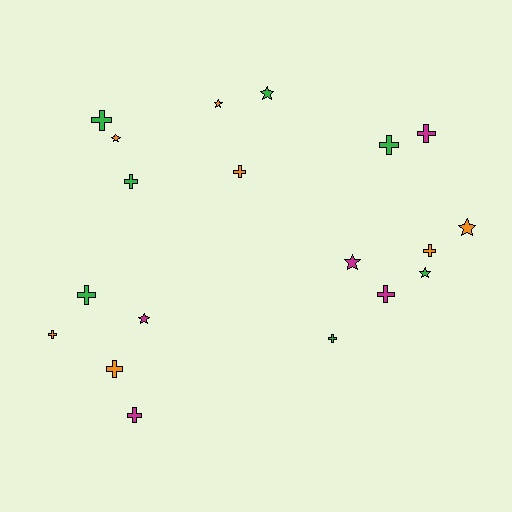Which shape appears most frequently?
Cross, with 12 objects.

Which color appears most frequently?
Green, with 7 objects.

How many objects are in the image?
There are 19 objects.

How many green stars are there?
There are 2 green stars.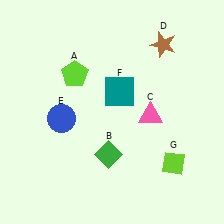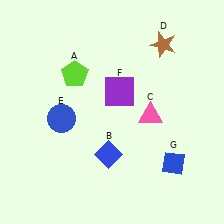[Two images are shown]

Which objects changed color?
B changed from green to blue. F changed from teal to purple. G changed from lime to blue.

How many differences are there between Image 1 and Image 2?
There are 3 differences between the two images.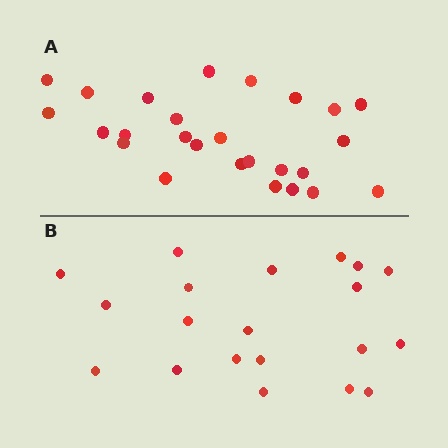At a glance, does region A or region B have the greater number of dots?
Region A (the top region) has more dots.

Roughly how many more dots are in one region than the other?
Region A has about 6 more dots than region B.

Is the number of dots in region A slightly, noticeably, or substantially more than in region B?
Region A has noticeably more, but not dramatically so. The ratio is roughly 1.3 to 1.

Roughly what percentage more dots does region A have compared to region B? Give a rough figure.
About 30% more.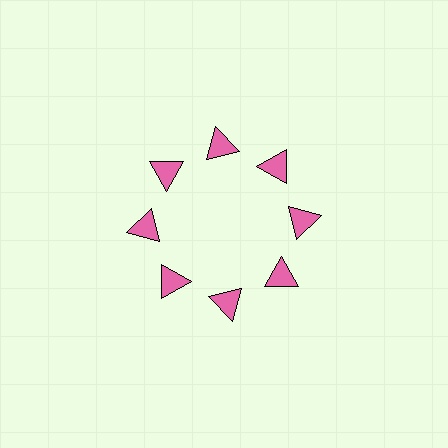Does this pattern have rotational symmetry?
Yes, this pattern has 8-fold rotational symmetry. It looks the same after rotating 45 degrees around the center.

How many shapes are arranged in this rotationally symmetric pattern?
There are 8 shapes, arranged in 8 groups of 1.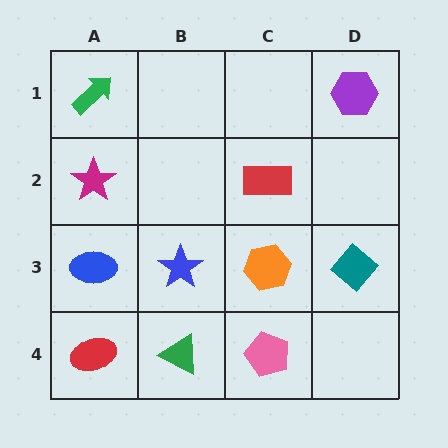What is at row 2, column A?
A magenta star.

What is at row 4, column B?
A green triangle.